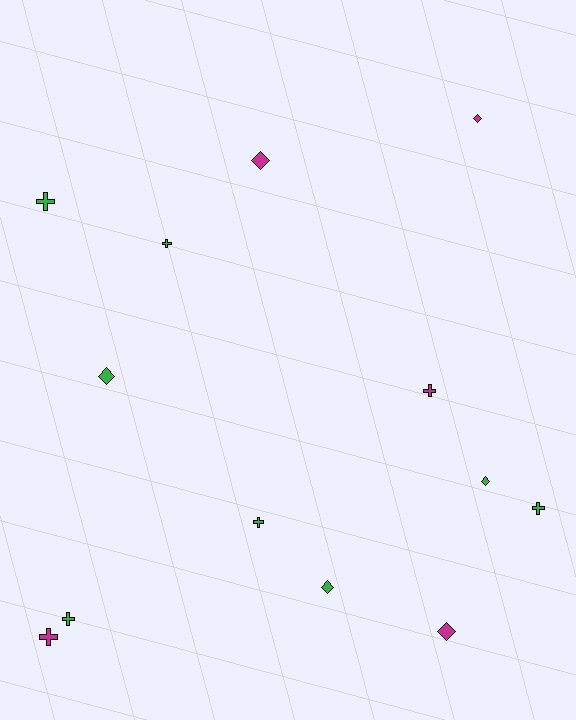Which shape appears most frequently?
Cross, with 7 objects.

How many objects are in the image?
There are 13 objects.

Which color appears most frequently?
Green, with 8 objects.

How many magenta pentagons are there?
There are no magenta pentagons.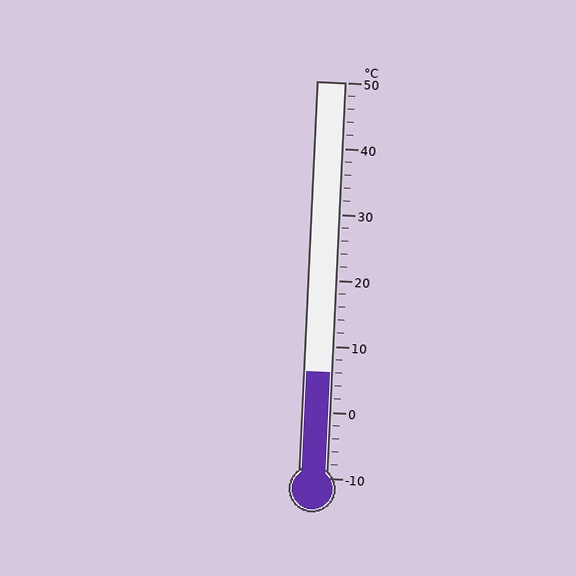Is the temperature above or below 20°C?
The temperature is below 20°C.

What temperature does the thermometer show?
The thermometer shows approximately 6°C.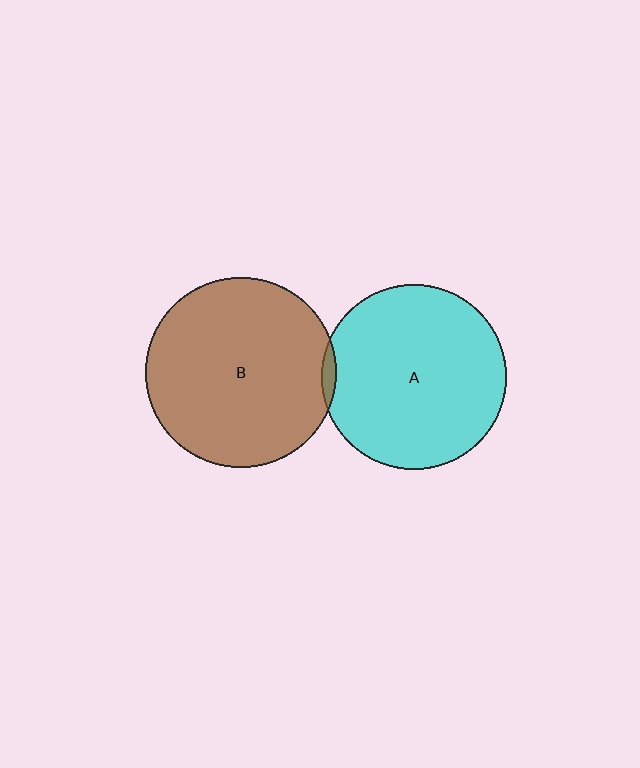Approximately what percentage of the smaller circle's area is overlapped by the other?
Approximately 5%.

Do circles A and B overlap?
Yes.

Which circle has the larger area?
Circle B (brown).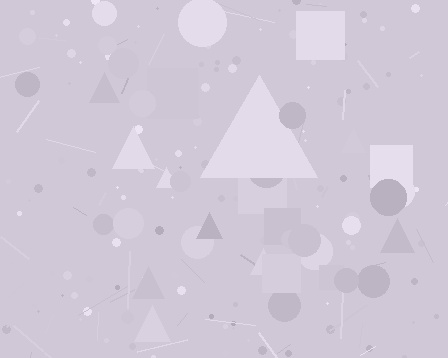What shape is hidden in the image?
A triangle is hidden in the image.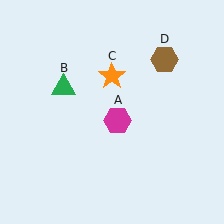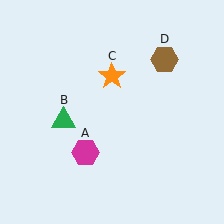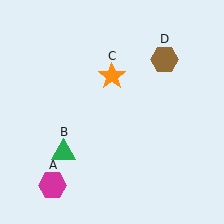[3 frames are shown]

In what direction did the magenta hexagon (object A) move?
The magenta hexagon (object A) moved down and to the left.